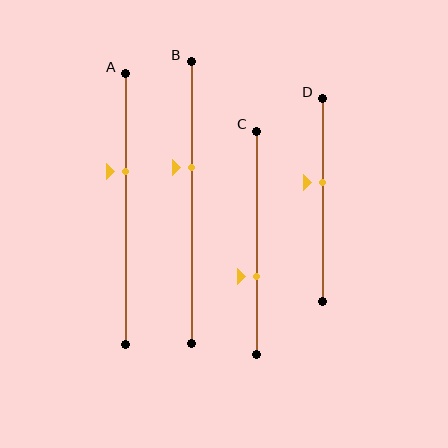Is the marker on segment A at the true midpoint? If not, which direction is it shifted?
No, the marker on segment A is shifted upward by about 14% of the segment length.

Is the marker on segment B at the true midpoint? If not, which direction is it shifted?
No, the marker on segment B is shifted upward by about 13% of the segment length.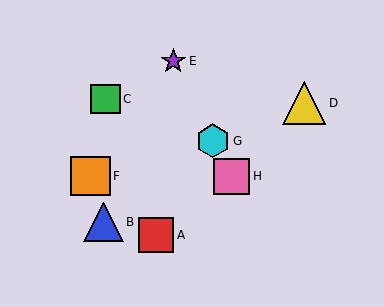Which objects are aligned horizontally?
Objects F, H are aligned horizontally.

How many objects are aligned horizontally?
2 objects (F, H) are aligned horizontally.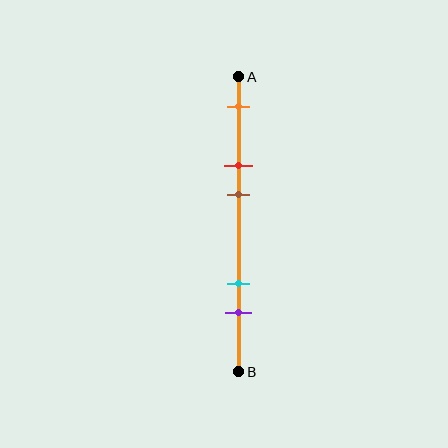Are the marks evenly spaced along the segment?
No, the marks are not evenly spaced.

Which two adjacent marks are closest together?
The red and brown marks are the closest adjacent pair.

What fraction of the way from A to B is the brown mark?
The brown mark is approximately 40% (0.4) of the way from A to B.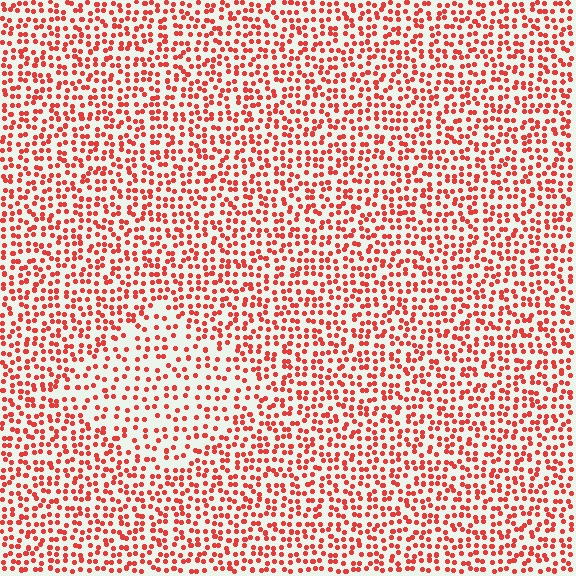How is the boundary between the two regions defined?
The boundary is defined by a change in element density (approximately 1.7x ratio). All elements are the same color, size, and shape.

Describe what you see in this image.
The image contains small red elements arranged at two different densities. A diamond-shaped region is visible where the elements are less densely packed than the surrounding area.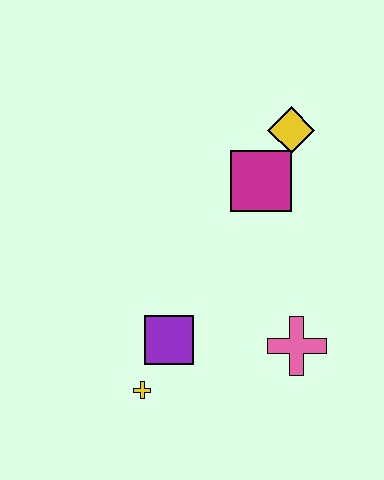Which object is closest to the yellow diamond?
The magenta square is closest to the yellow diamond.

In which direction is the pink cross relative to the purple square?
The pink cross is to the right of the purple square.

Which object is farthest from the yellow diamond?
The yellow cross is farthest from the yellow diamond.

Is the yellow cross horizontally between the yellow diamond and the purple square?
No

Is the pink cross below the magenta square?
Yes